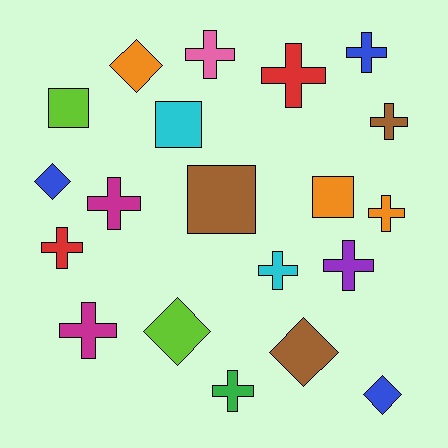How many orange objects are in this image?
There are 3 orange objects.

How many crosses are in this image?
There are 11 crosses.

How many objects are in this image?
There are 20 objects.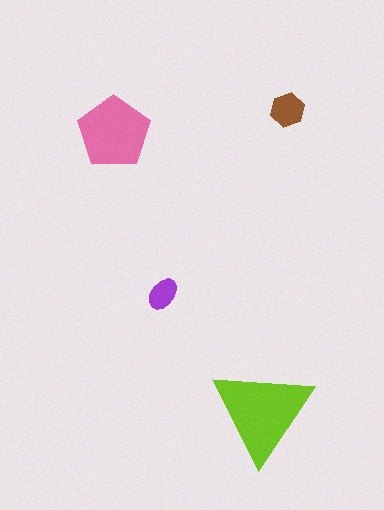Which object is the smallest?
The purple ellipse.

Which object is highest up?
The brown hexagon is topmost.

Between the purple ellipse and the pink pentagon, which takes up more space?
The pink pentagon.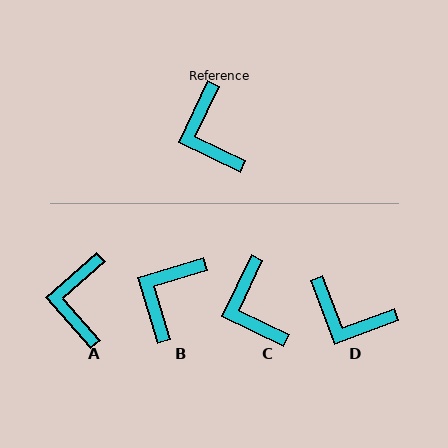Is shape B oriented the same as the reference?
No, it is off by about 48 degrees.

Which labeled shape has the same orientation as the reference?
C.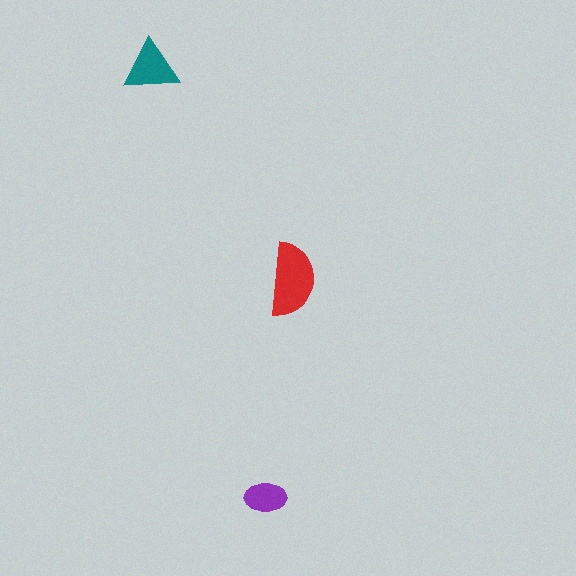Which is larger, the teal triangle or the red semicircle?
The red semicircle.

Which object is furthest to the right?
The red semicircle is rightmost.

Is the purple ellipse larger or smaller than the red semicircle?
Smaller.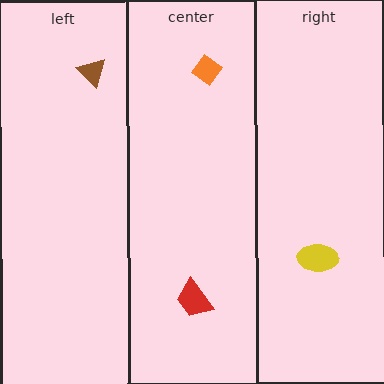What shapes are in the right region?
The yellow ellipse.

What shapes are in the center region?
The red trapezoid, the orange diamond.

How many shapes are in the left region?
1.